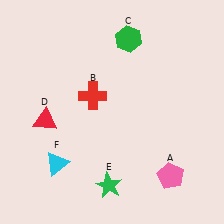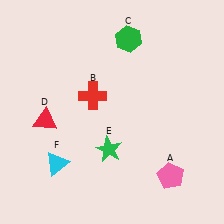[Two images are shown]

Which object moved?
The green star (E) moved up.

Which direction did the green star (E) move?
The green star (E) moved up.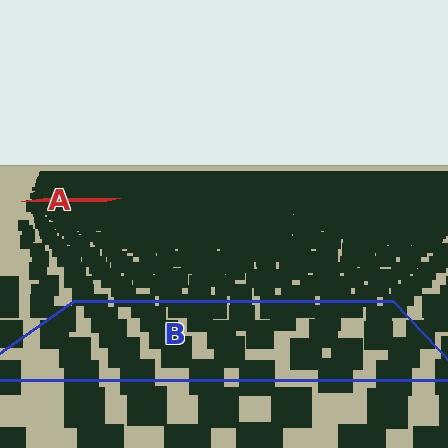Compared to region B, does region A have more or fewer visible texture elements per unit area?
Region A has more texture elements per unit area — they are packed more densely because it is farther away.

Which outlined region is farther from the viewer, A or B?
Region A is farther from the viewer — the texture elements inside it appear smaller and more densely packed.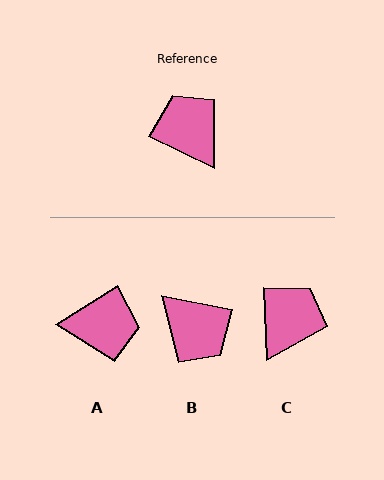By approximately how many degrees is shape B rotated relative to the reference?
Approximately 165 degrees clockwise.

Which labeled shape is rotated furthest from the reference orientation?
B, about 165 degrees away.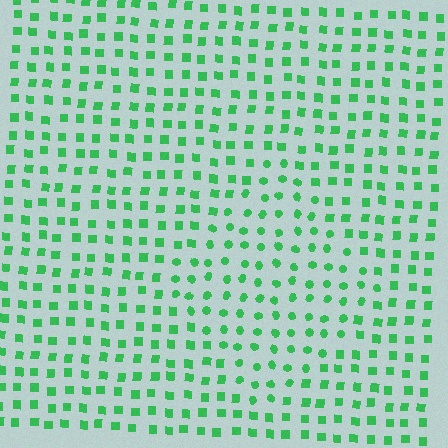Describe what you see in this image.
The image is filled with small green elements arranged in a uniform grid. A diamond-shaped region contains circles, while the surrounding area contains squares. The boundary is defined purely by the change in element shape.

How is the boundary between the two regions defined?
The boundary is defined by a change in element shape: circles inside vs. squares outside. All elements share the same color and spacing.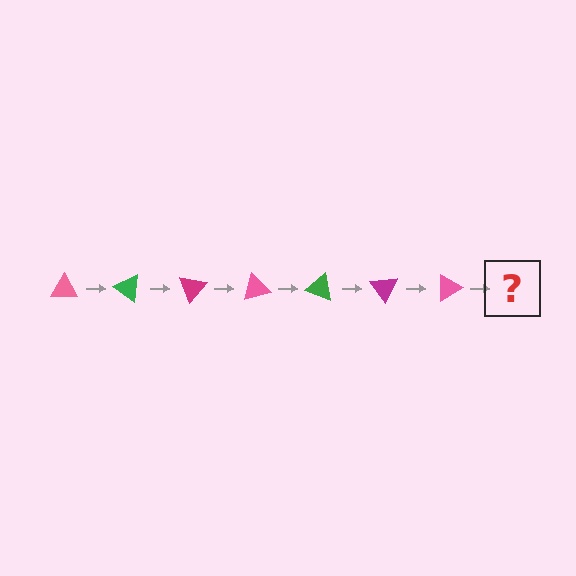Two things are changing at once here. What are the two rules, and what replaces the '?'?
The two rules are that it rotates 35 degrees each step and the color cycles through pink, green, and magenta. The '?' should be a green triangle, rotated 245 degrees from the start.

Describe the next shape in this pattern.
It should be a green triangle, rotated 245 degrees from the start.